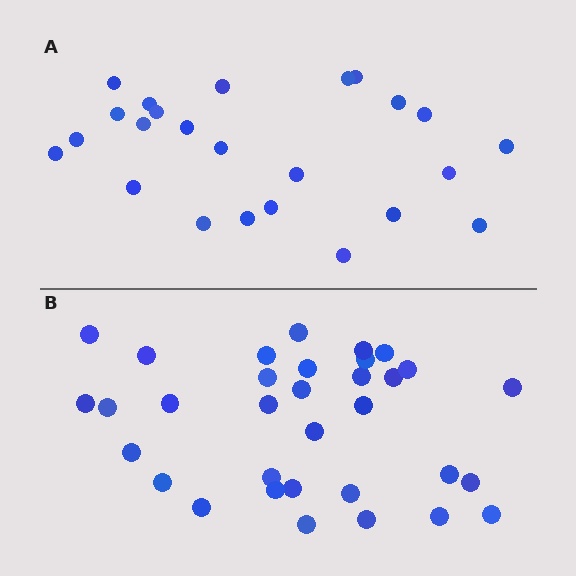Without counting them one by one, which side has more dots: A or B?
Region B (the bottom region) has more dots.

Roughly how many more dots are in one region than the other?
Region B has roughly 8 or so more dots than region A.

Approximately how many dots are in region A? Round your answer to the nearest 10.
About 20 dots. (The exact count is 24, which rounds to 20.)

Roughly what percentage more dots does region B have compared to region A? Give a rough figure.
About 40% more.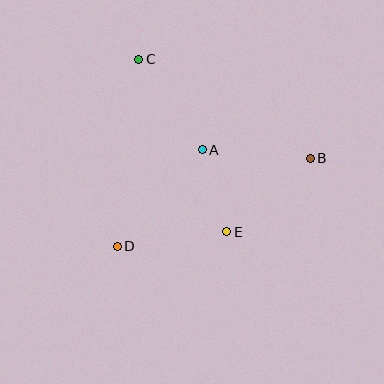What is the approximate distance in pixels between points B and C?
The distance between B and C is approximately 198 pixels.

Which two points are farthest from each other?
Points B and D are farthest from each other.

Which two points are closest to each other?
Points A and E are closest to each other.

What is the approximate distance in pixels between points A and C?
The distance between A and C is approximately 111 pixels.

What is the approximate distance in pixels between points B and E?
The distance between B and E is approximately 111 pixels.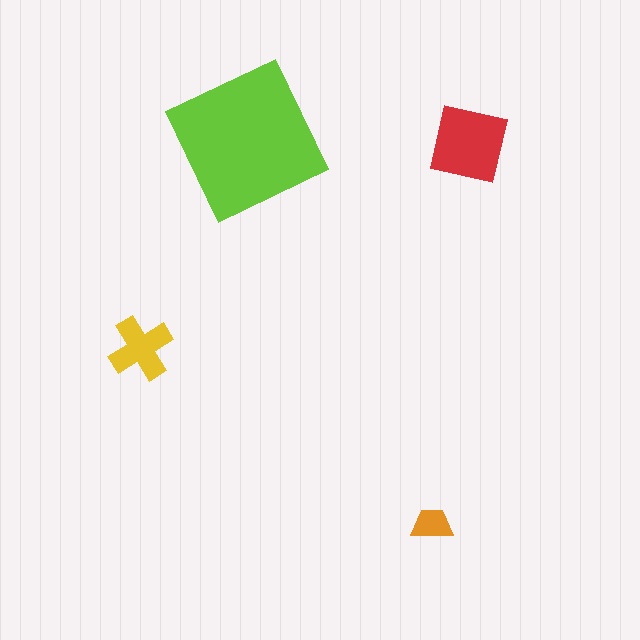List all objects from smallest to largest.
The orange trapezoid, the yellow cross, the red square, the lime square.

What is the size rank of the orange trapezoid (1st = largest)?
4th.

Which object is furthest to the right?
The red square is rightmost.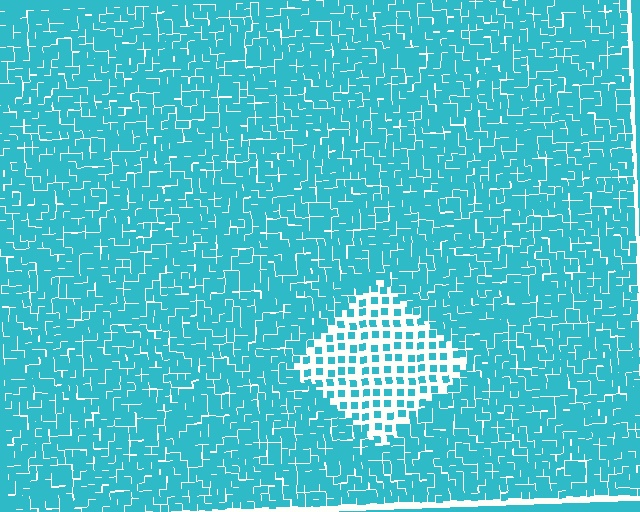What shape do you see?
I see a diamond.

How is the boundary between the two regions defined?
The boundary is defined by a change in element density (approximately 2.5x ratio). All elements are the same color, size, and shape.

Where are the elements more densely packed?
The elements are more densely packed outside the diamond boundary.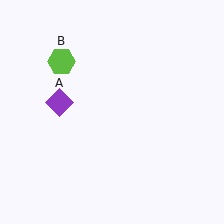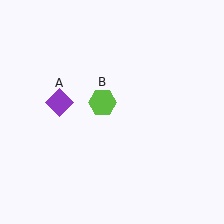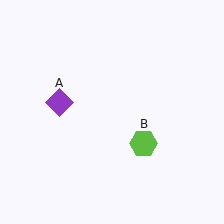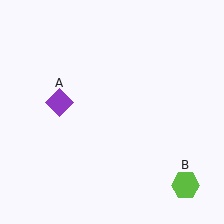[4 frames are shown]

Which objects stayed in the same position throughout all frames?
Purple diamond (object A) remained stationary.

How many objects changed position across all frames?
1 object changed position: lime hexagon (object B).